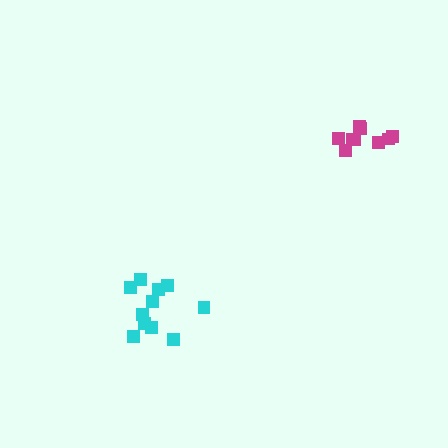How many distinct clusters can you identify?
There are 2 distinct clusters.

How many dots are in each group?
Group 1: 11 dots, Group 2: 9 dots (20 total).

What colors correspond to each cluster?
The clusters are colored: cyan, magenta.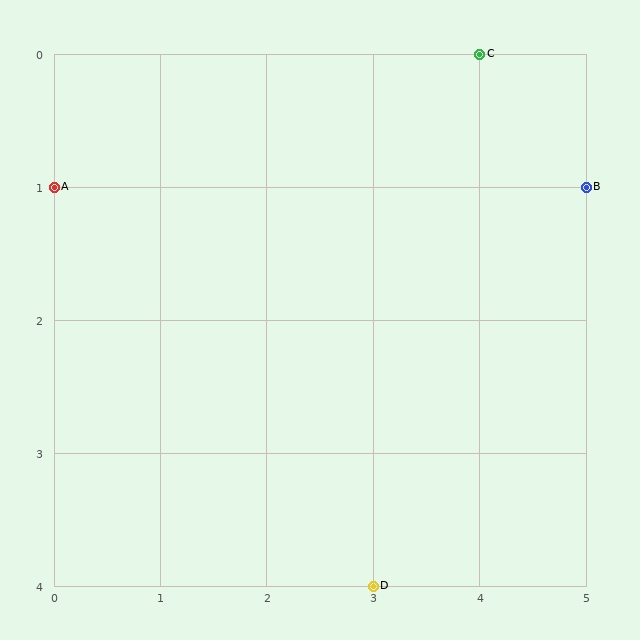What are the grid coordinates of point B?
Point B is at grid coordinates (5, 1).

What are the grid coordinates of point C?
Point C is at grid coordinates (4, 0).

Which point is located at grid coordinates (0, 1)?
Point A is at (0, 1).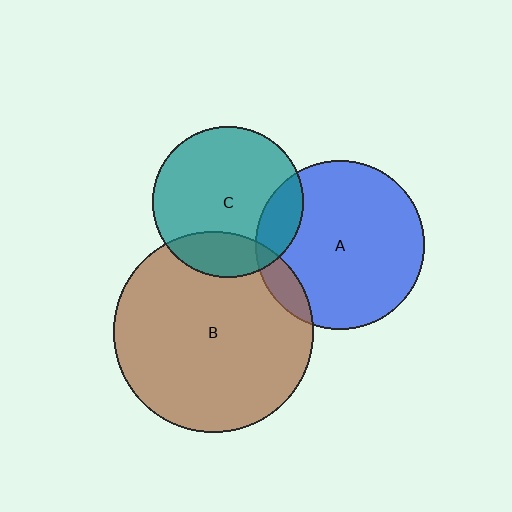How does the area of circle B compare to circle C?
Approximately 1.8 times.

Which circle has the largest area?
Circle B (brown).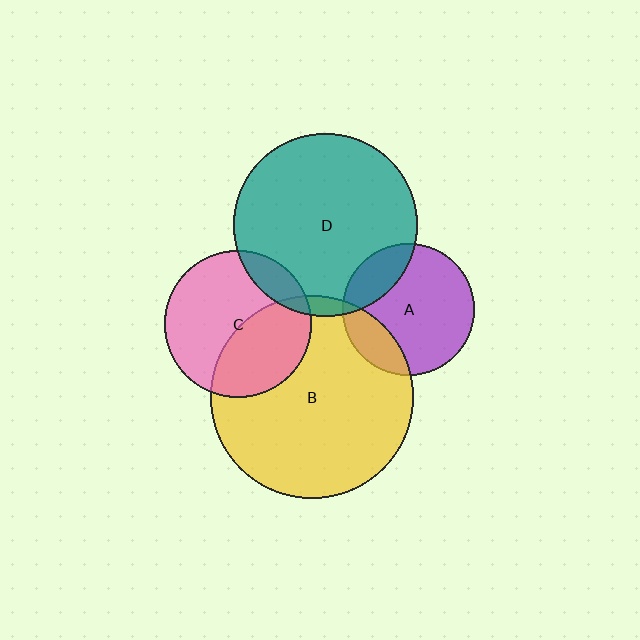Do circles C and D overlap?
Yes.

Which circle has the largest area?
Circle B (yellow).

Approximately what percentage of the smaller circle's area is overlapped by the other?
Approximately 15%.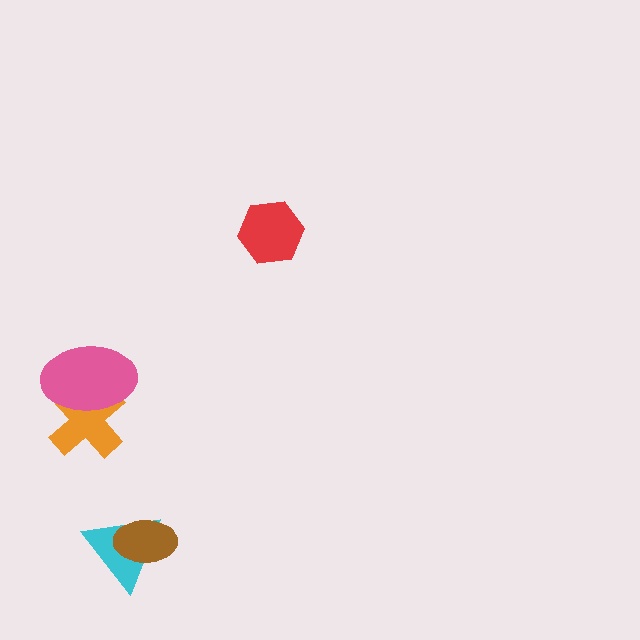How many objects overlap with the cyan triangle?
1 object overlaps with the cyan triangle.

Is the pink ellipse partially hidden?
No, no other shape covers it.